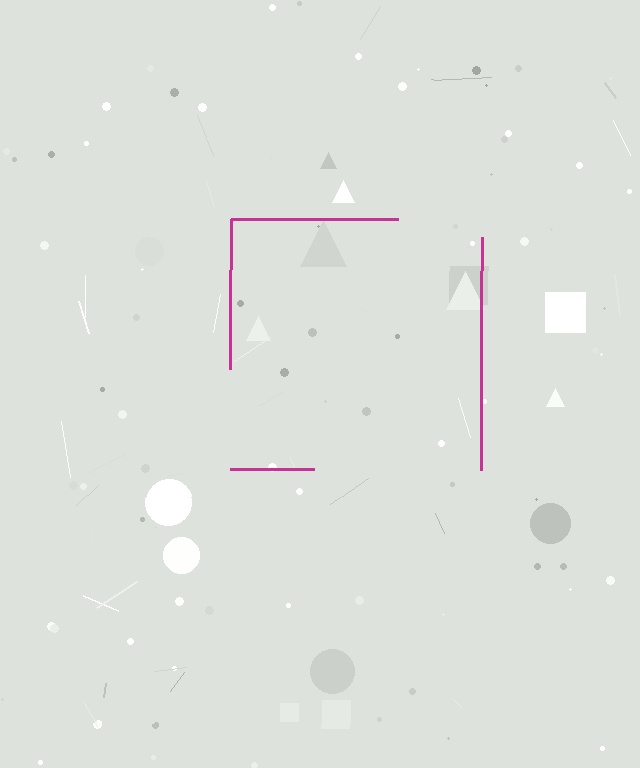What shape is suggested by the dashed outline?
The dashed outline suggests a square.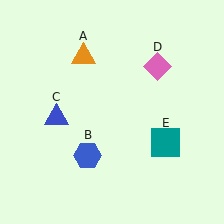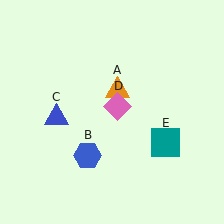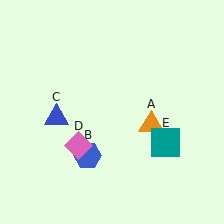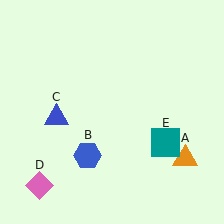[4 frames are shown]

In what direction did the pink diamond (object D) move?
The pink diamond (object D) moved down and to the left.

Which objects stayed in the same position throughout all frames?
Blue hexagon (object B) and blue triangle (object C) and teal square (object E) remained stationary.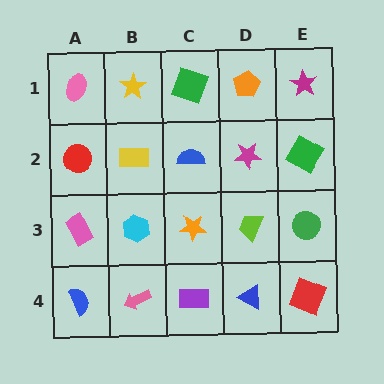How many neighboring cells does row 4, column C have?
3.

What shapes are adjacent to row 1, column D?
A magenta star (row 2, column D), a green square (row 1, column C), a magenta star (row 1, column E).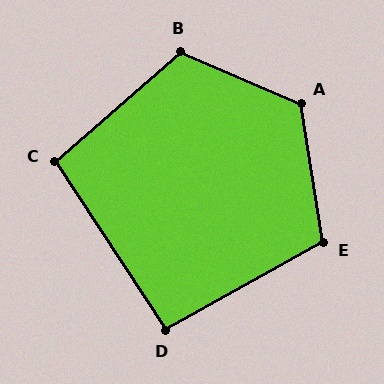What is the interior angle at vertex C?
Approximately 98 degrees (obtuse).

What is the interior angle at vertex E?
Approximately 110 degrees (obtuse).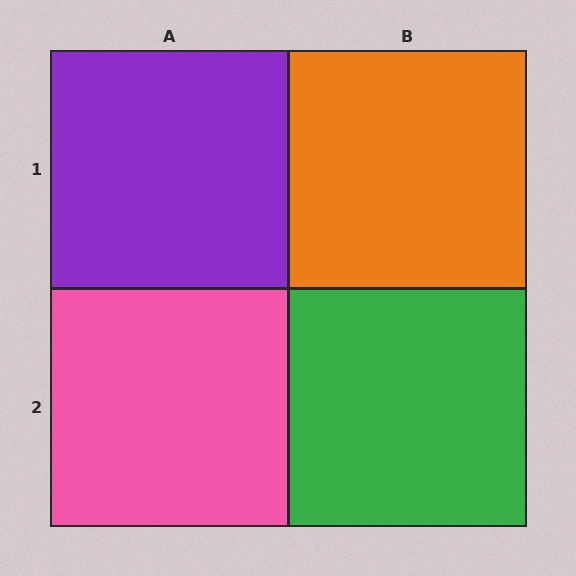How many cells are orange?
1 cell is orange.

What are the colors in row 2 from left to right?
Pink, green.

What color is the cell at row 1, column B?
Orange.